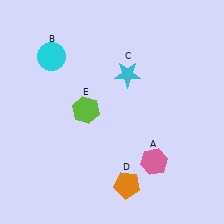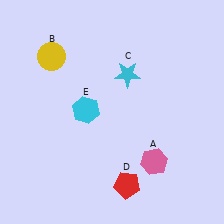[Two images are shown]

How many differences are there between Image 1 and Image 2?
There are 3 differences between the two images.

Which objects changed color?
B changed from cyan to yellow. D changed from orange to red. E changed from lime to cyan.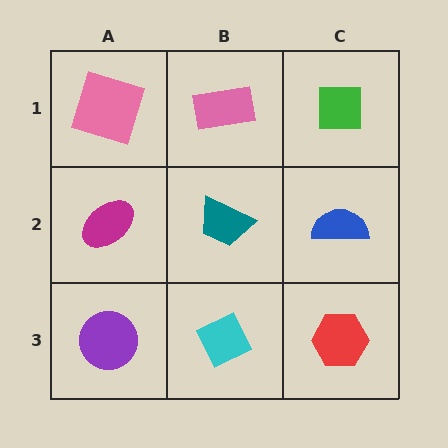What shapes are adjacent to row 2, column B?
A pink rectangle (row 1, column B), a cyan diamond (row 3, column B), a magenta ellipse (row 2, column A), a blue semicircle (row 2, column C).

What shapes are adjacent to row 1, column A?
A magenta ellipse (row 2, column A), a pink rectangle (row 1, column B).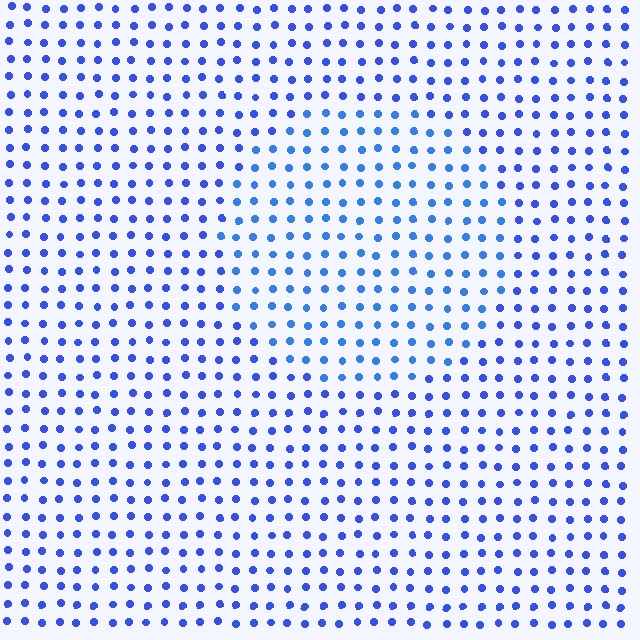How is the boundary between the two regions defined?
The boundary is defined purely by a slight shift in hue (about 16 degrees). Spacing, size, and orientation are identical on both sides.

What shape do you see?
I see a circle.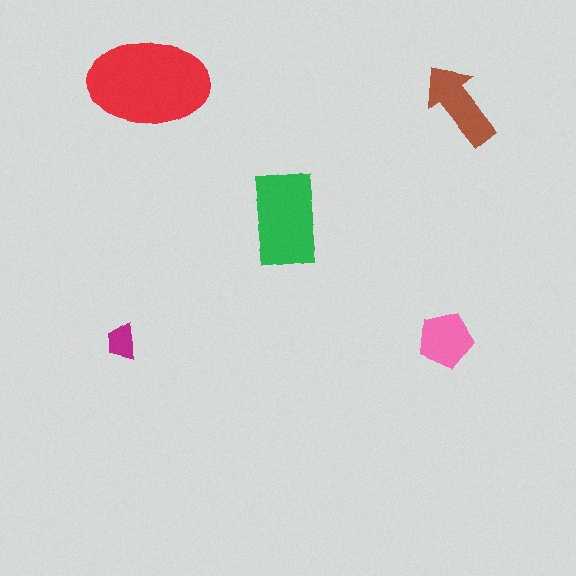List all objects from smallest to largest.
The magenta trapezoid, the pink pentagon, the brown arrow, the green rectangle, the red ellipse.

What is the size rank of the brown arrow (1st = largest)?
3rd.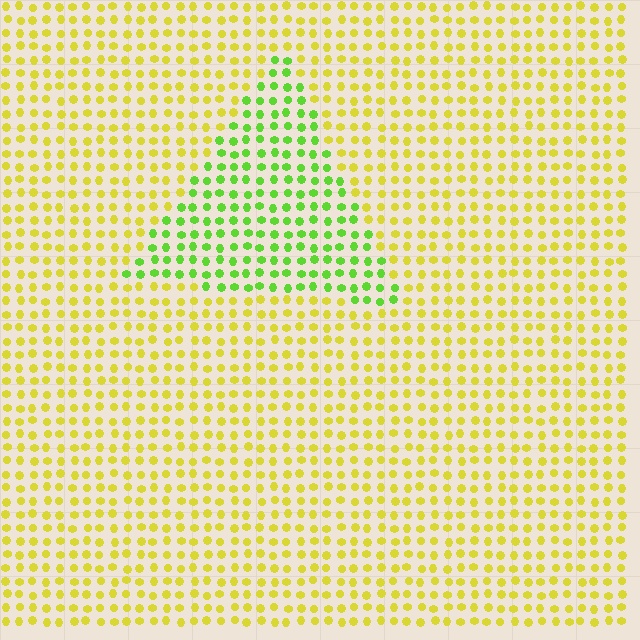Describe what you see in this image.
The image is filled with small yellow elements in a uniform arrangement. A triangle-shaped region is visible where the elements are tinted to a slightly different hue, forming a subtle color boundary.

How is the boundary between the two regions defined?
The boundary is defined purely by a slight shift in hue (about 45 degrees). Spacing, size, and orientation are identical on both sides.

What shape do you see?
I see a triangle.